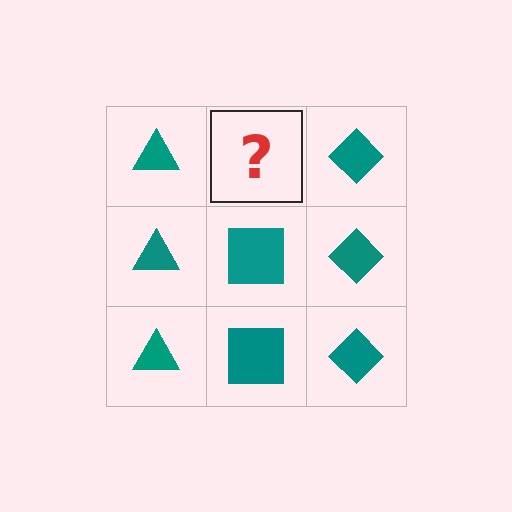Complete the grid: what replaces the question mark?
The question mark should be replaced with a teal square.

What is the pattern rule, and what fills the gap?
The rule is that each column has a consistent shape. The gap should be filled with a teal square.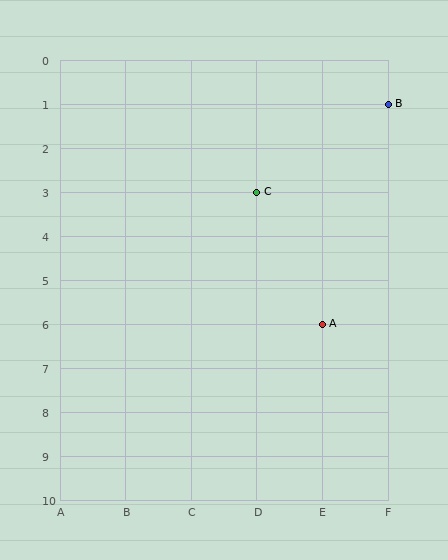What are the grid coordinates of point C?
Point C is at grid coordinates (D, 3).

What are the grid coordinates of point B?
Point B is at grid coordinates (F, 1).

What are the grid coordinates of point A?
Point A is at grid coordinates (E, 6).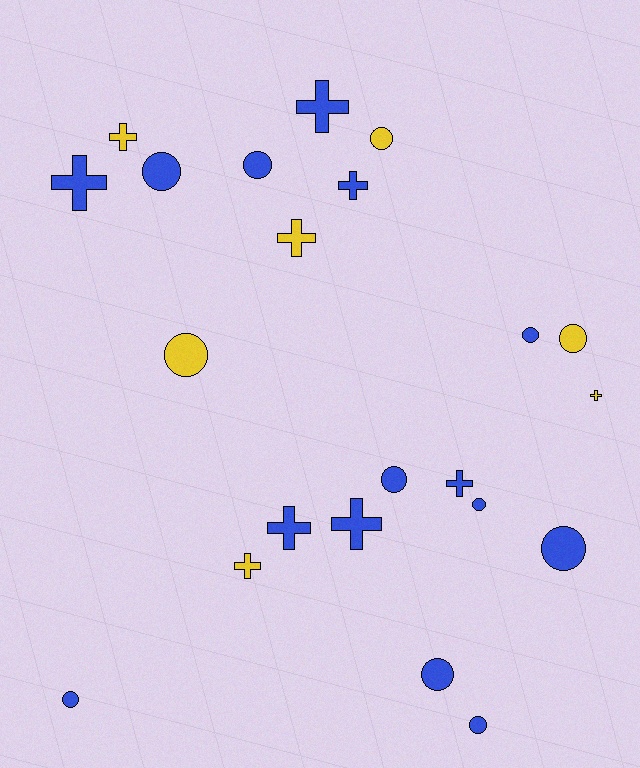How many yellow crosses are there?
There are 4 yellow crosses.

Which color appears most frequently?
Blue, with 15 objects.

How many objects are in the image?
There are 22 objects.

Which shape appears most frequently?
Circle, with 12 objects.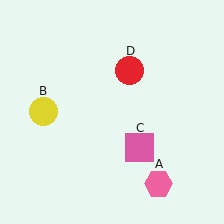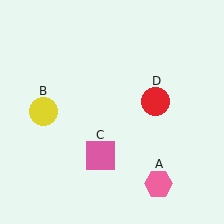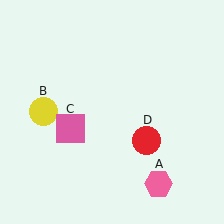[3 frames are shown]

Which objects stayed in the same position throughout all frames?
Pink hexagon (object A) and yellow circle (object B) remained stationary.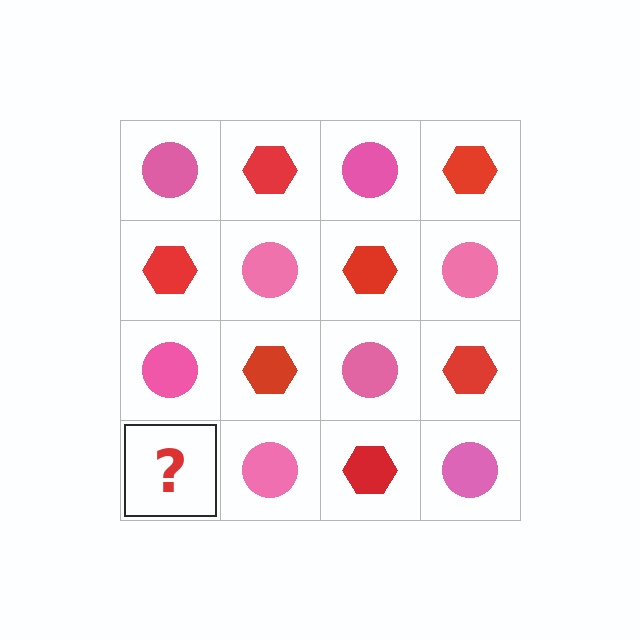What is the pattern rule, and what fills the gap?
The rule is that it alternates pink circle and red hexagon in a checkerboard pattern. The gap should be filled with a red hexagon.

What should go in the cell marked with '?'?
The missing cell should contain a red hexagon.